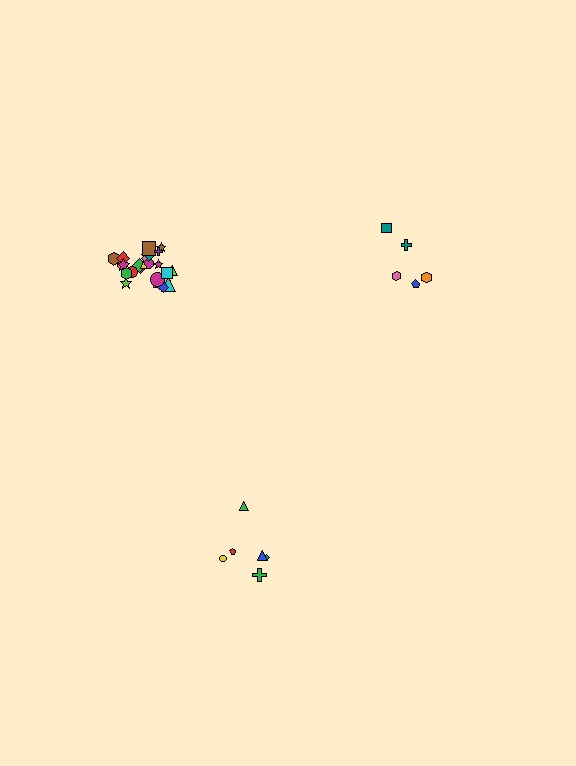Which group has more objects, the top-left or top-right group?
The top-left group.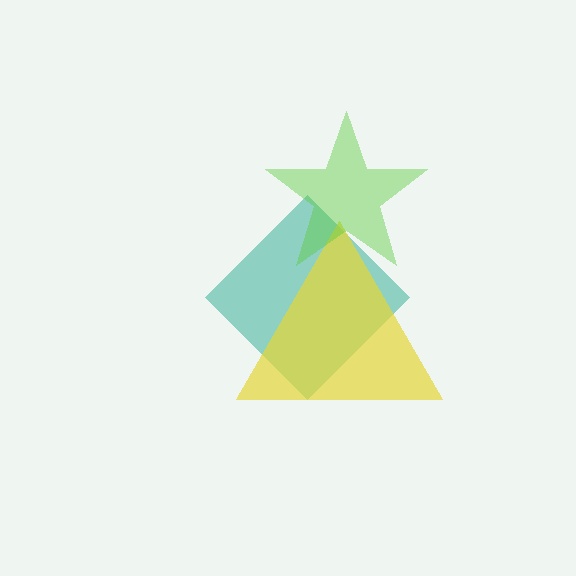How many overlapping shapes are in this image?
There are 3 overlapping shapes in the image.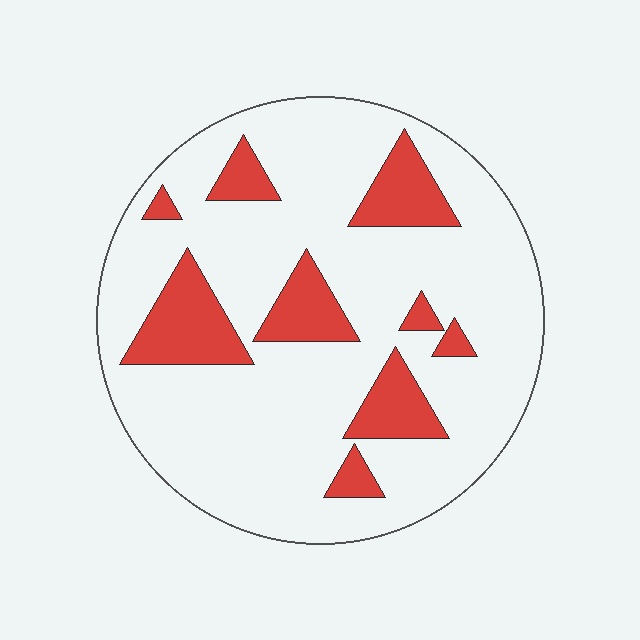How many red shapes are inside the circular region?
9.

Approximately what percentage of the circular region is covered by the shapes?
Approximately 20%.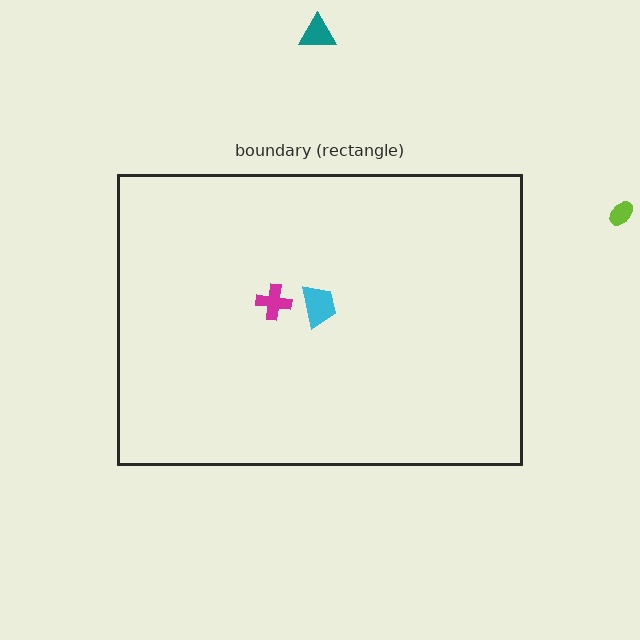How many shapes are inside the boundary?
2 inside, 2 outside.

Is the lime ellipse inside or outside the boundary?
Outside.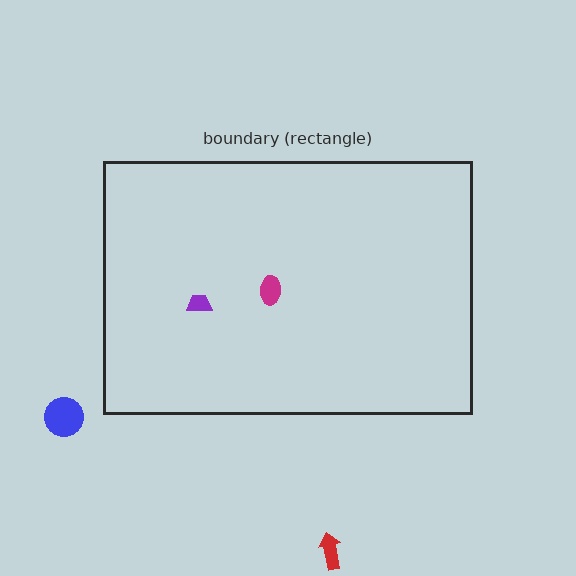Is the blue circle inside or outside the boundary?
Outside.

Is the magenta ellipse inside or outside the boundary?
Inside.